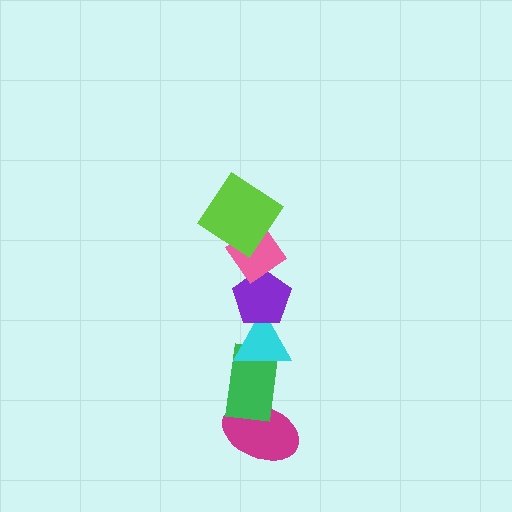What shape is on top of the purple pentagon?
The pink diamond is on top of the purple pentagon.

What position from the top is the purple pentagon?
The purple pentagon is 3rd from the top.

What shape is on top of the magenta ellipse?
The green rectangle is on top of the magenta ellipse.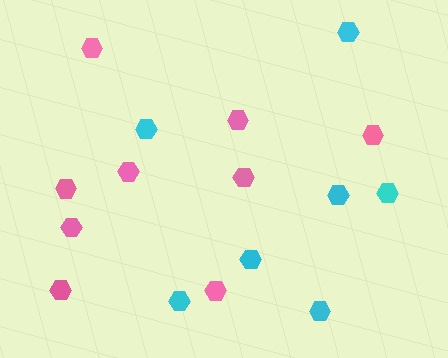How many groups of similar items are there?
There are 2 groups: one group of pink hexagons (9) and one group of cyan hexagons (7).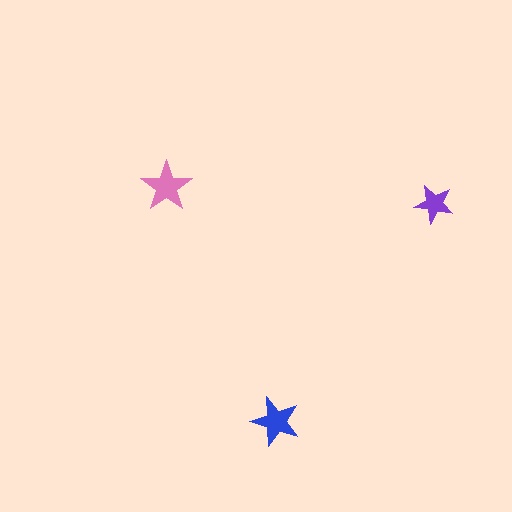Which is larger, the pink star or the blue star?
The pink one.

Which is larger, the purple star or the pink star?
The pink one.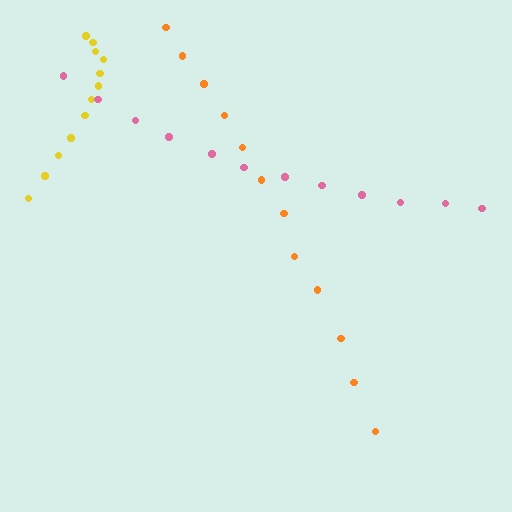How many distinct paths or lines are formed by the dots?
There are 3 distinct paths.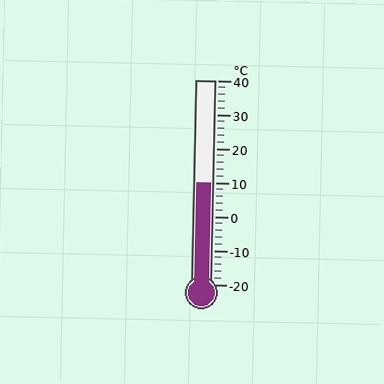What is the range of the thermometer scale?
The thermometer scale ranges from -20°C to 40°C.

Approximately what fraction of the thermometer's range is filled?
The thermometer is filled to approximately 50% of its range.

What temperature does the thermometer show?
The thermometer shows approximately 10°C.